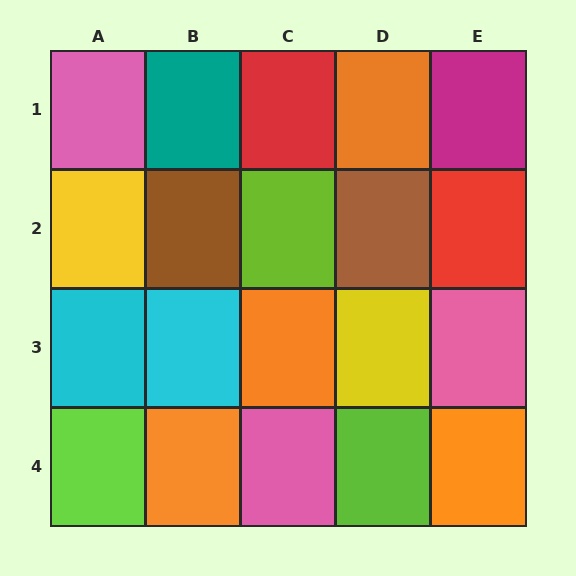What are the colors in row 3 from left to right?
Cyan, cyan, orange, yellow, pink.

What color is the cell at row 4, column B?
Orange.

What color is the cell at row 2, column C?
Lime.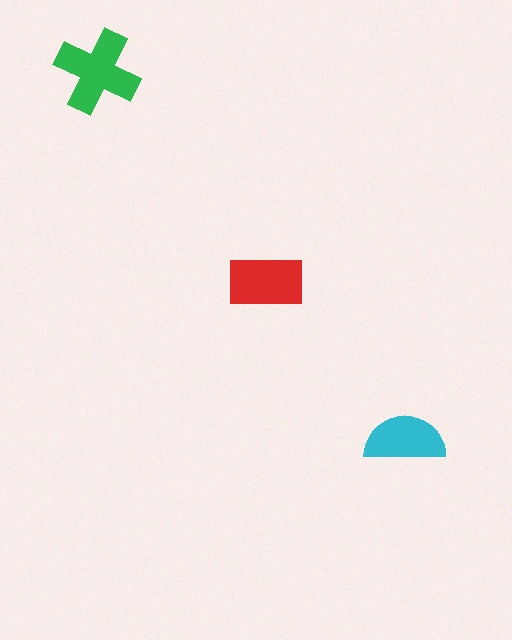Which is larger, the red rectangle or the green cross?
The green cross.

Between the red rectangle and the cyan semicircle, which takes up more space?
The red rectangle.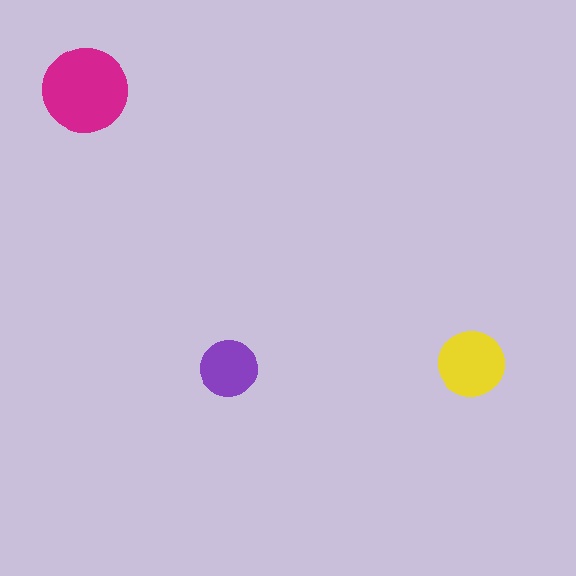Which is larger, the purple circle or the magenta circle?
The magenta one.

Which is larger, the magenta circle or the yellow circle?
The magenta one.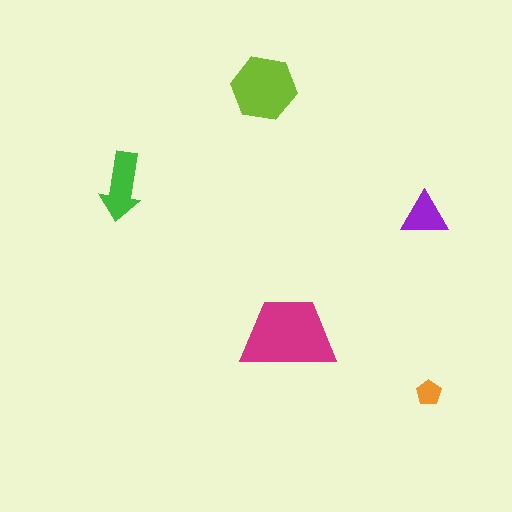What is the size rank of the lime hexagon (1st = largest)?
2nd.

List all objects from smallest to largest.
The orange pentagon, the purple triangle, the green arrow, the lime hexagon, the magenta trapezoid.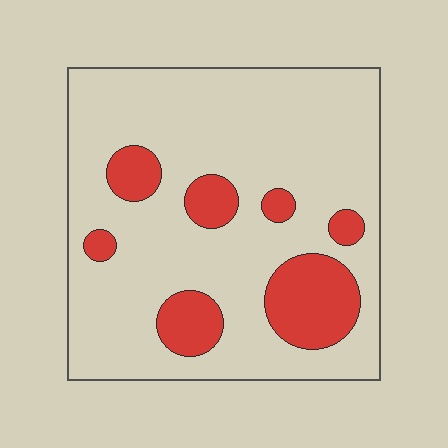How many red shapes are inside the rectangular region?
7.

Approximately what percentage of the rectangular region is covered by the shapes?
Approximately 20%.